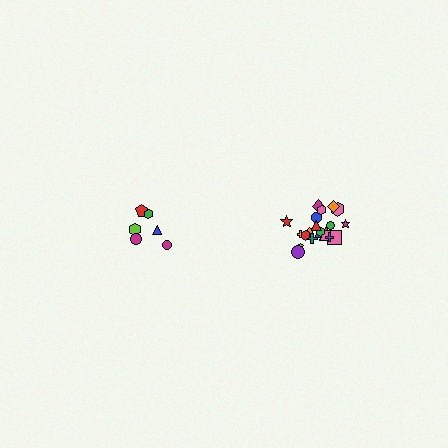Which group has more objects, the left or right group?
The right group.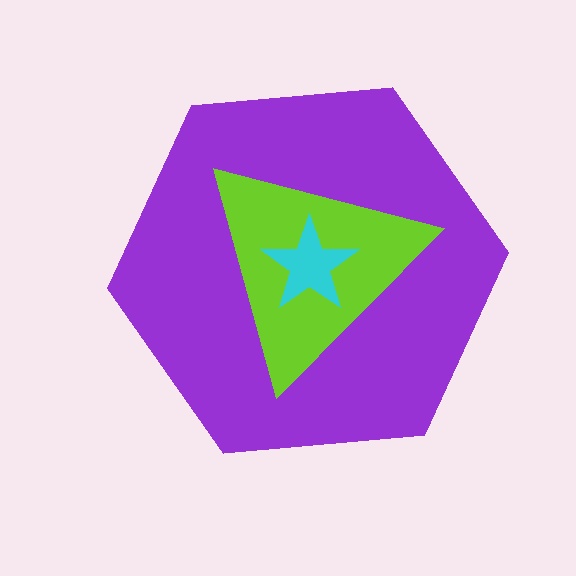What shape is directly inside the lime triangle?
The cyan star.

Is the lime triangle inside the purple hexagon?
Yes.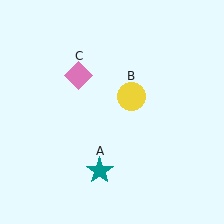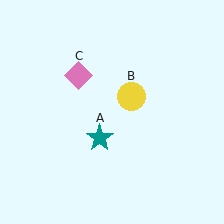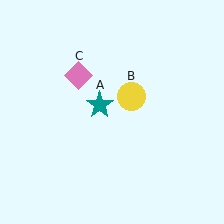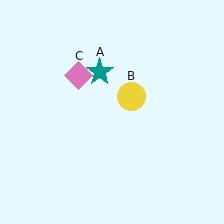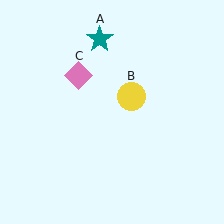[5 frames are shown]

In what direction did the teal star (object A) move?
The teal star (object A) moved up.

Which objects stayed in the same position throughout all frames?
Yellow circle (object B) and pink diamond (object C) remained stationary.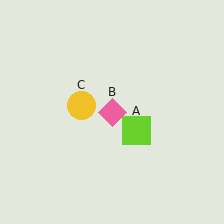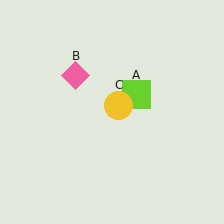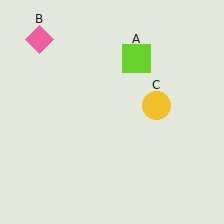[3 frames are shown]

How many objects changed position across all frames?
3 objects changed position: lime square (object A), pink diamond (object B), yellow circle (object C).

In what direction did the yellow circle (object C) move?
The yellow circle (object C) moved right.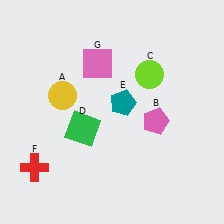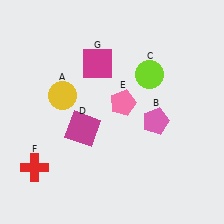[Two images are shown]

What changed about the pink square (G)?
In Image 1, G is pink. In Image 2, it changed to magenta.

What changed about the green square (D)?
In Image 1, D is green. In Image 2, it changed to magenta.